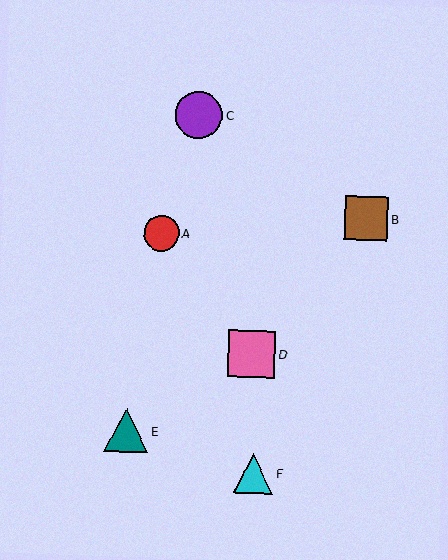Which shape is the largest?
The pink square (labeled D) is the largest.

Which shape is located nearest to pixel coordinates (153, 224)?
The red circle (labeled A) at (161, 233) is nearest to that location.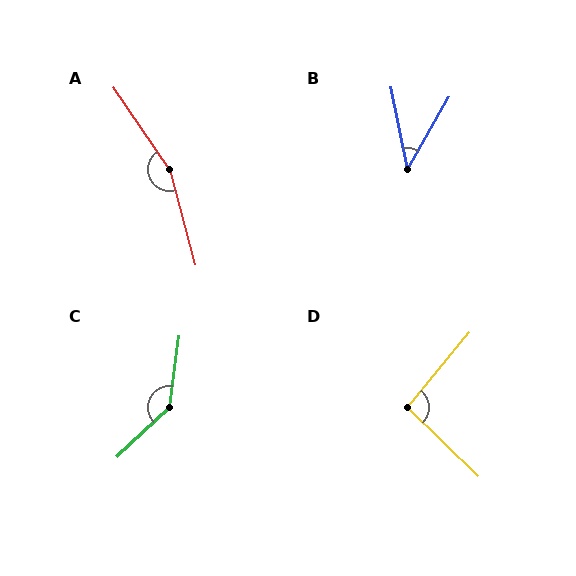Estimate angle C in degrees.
Approximately 141 degrees.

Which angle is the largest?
A, at approximately 160 degrees.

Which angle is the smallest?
B, at approximately 41 degrees.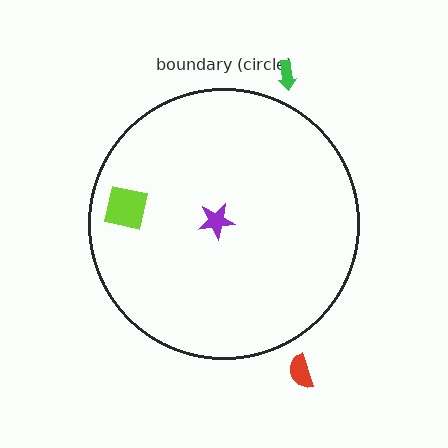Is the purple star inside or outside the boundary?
Inside.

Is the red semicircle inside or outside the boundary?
Outside.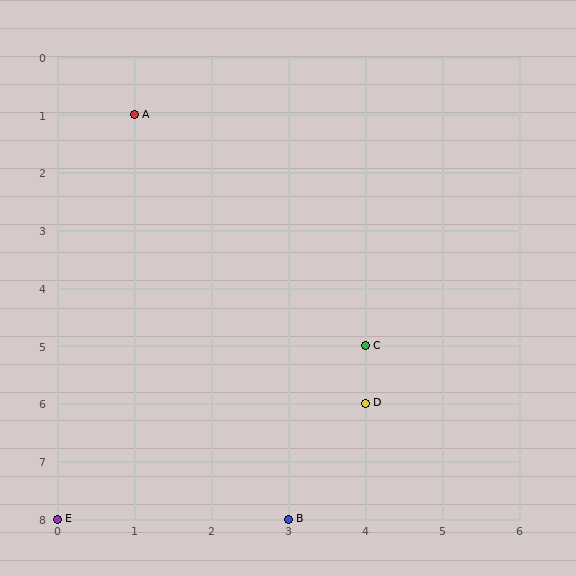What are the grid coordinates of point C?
Point C is at grid coordinates (4, 5).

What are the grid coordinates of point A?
Point A is at grid coordinates (1, 1).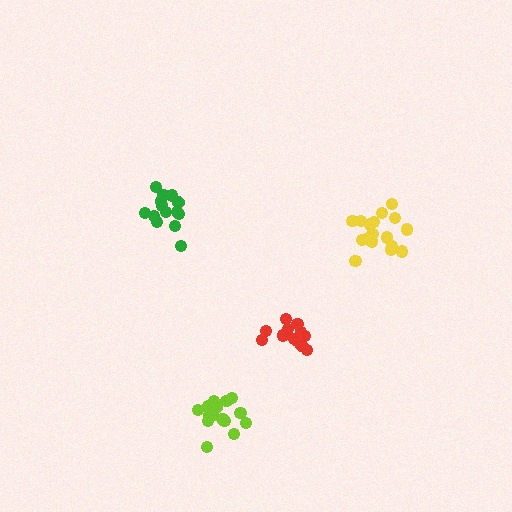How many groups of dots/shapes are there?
There are 4 groups.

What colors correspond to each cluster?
The clusters are colored: green, red, lime, yellow.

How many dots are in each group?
Group 1: 14 dots, Group 2: 14 dots, Group 3: 17 dots, Group 4: 18 dots (63 total).